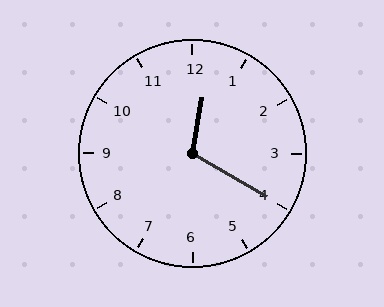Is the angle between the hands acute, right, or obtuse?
It is obtuse.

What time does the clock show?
12:20.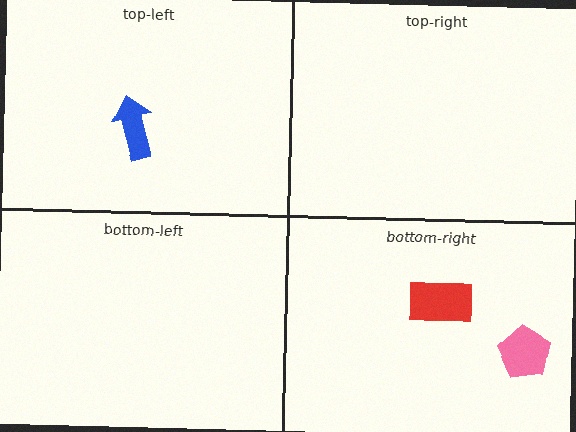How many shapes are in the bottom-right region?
2.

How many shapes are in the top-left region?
1.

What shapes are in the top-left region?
The blue arrow.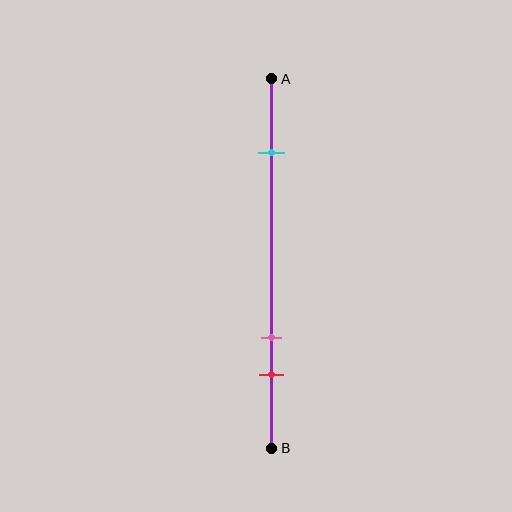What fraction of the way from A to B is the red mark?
The red mark is approximately 80% (0.8) of the way from A to B.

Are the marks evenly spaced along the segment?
No, the marks are not evenly spaced.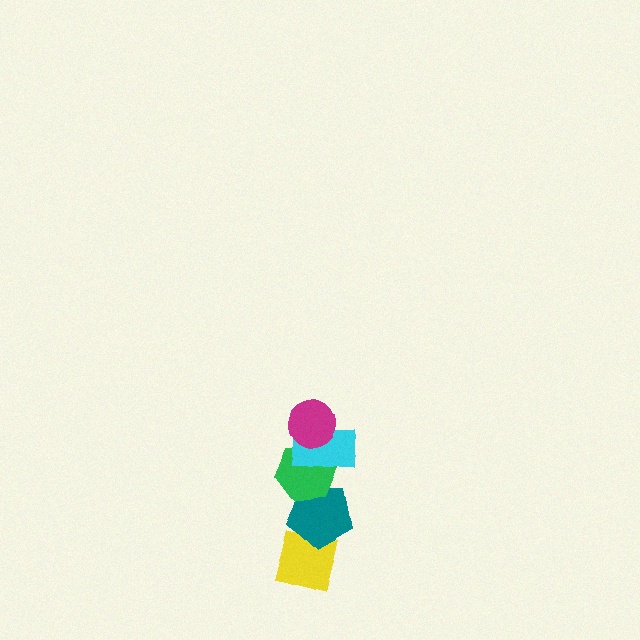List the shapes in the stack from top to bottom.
From top to bottom: the magenta circle, the cyan rectangle, the green hexagon, the teal pentagon, the yellow square.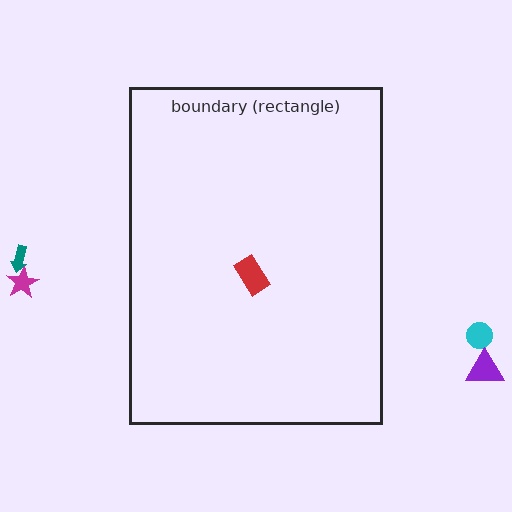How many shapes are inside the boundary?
1 inside, 4 outside.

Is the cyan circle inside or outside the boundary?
Outside.